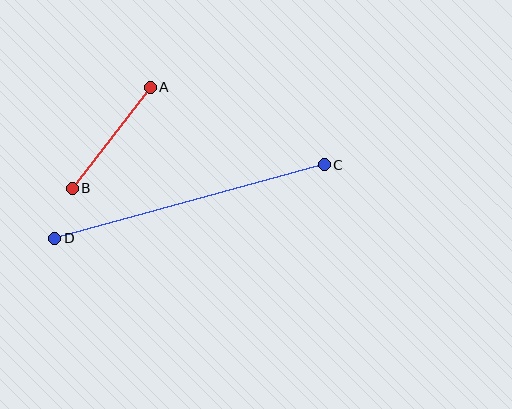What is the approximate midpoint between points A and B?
The midpoint is at approximately (111, 138) pixels.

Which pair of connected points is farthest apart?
Points C and D are farthest apart.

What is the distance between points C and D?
The distance is approximately 279 pixels.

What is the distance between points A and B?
The distance is approximately 128 pixels.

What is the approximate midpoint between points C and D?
The midpoint is at approximately (189, 201) pixels.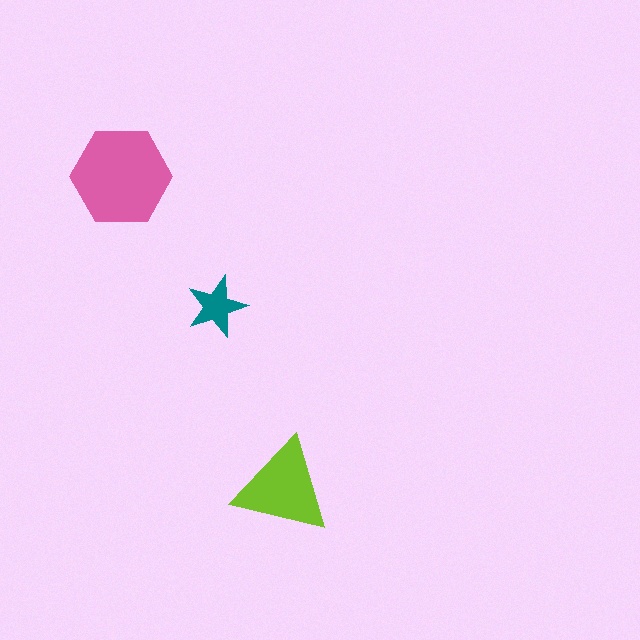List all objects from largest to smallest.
The pink hexagon, the lime triangle, the teal star.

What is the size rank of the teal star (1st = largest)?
3rd.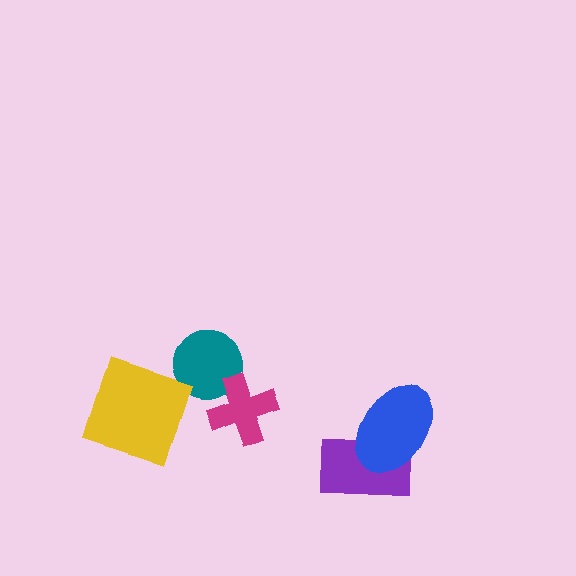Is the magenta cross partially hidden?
No, no other shape covers it.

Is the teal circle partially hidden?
Yes, it is partially covered by another shape.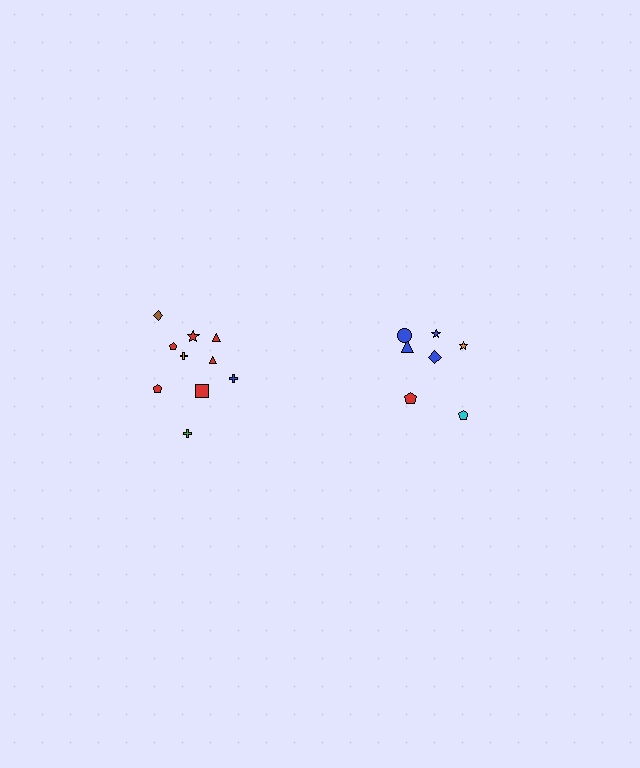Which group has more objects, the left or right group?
The left group.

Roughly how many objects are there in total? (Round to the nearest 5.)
Roughly 15 objects in total.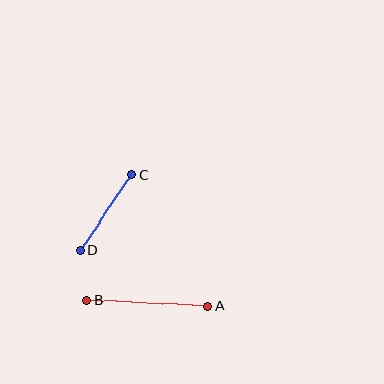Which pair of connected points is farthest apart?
Points A and B are farthest apart.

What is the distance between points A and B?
The distance is approximately 121 pixels.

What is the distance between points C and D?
The distance is approximately 91 pixels.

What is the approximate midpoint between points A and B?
The midpoint is at approximately (147, 303) pixels.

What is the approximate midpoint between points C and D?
The midpoint is at approximately (106, 212) pixels.